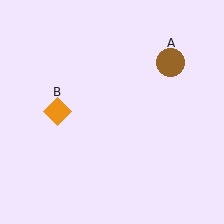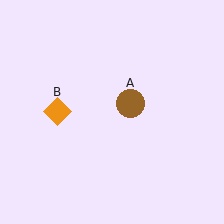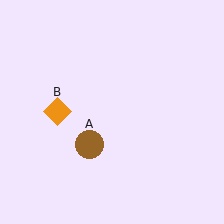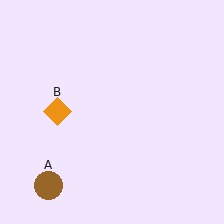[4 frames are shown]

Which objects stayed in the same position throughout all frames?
Orange diamond (object B) remained stationary.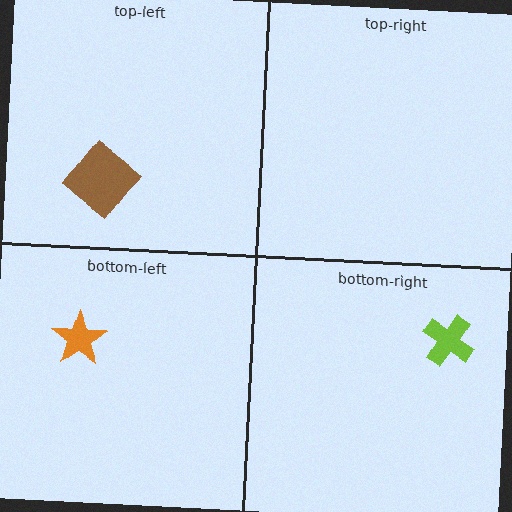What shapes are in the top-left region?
The brown diamond.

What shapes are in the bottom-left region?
The orange star.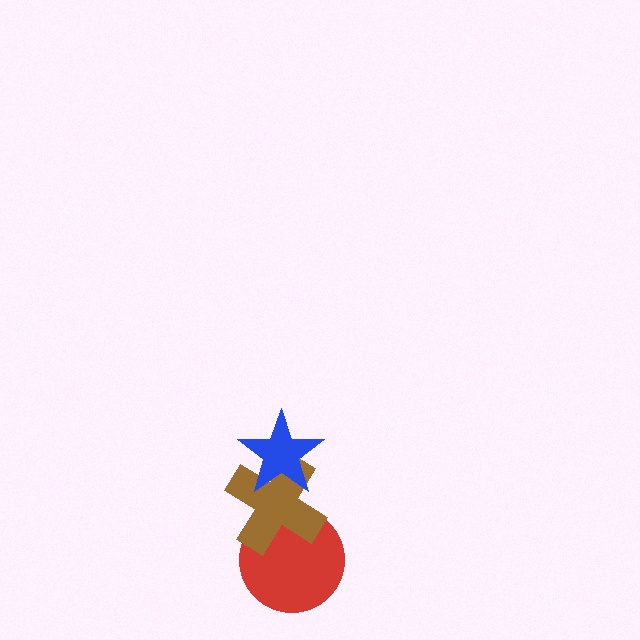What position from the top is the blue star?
The blue star is 1st from the top.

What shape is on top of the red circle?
The brown cross is on top of the red circle.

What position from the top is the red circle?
The red circle is 3rd from the top.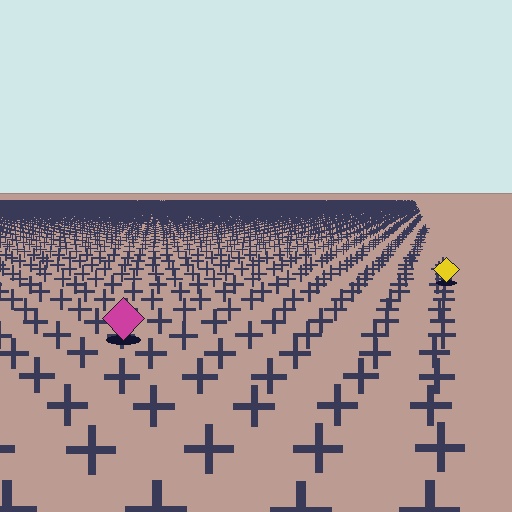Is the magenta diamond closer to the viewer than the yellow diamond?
Yes. The magenta diamond is closer — you can tell from the texture gradient: the ground texture is coarser near it.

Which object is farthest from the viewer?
The yellow diamond is farthest from the viewer. It appears smaller and the ground texture around it is denser.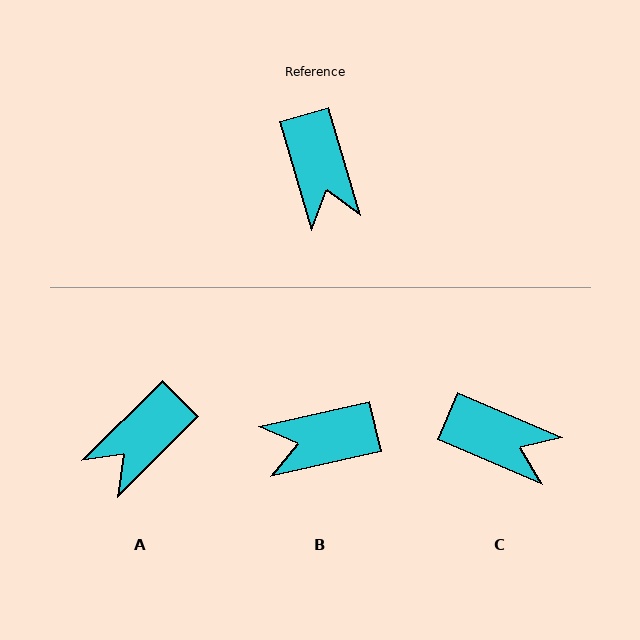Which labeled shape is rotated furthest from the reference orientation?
B, about 94 degrees away.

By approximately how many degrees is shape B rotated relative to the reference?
Approximately 94 degrees clockwise.